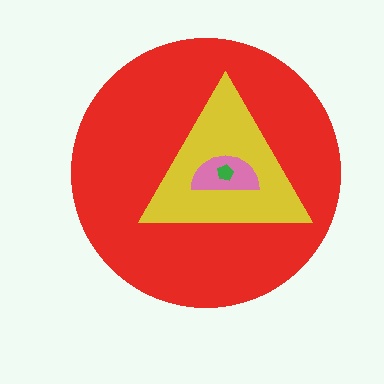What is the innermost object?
The green pentagon.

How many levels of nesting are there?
4.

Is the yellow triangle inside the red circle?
Yes.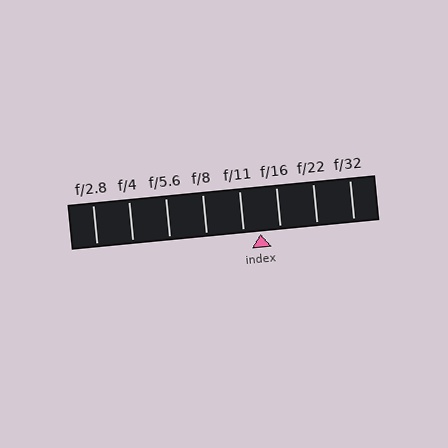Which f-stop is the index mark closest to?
The index mark is closest to f/11.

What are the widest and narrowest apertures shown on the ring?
The widest aperture shown is f/2.8 and the narrowest is f/32.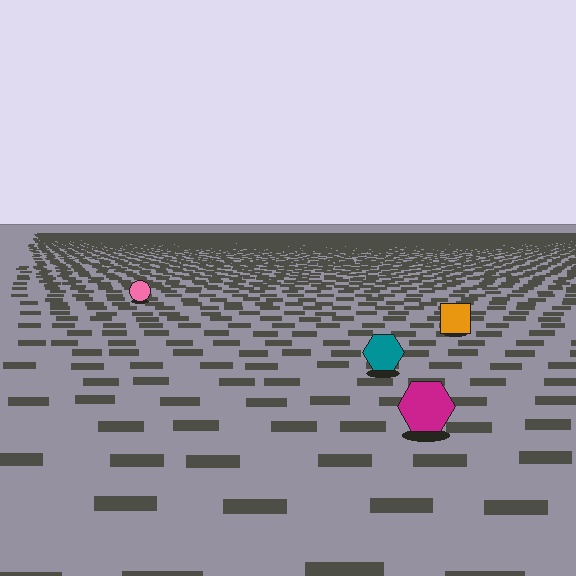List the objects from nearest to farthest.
From nearest to farthest: the magenta hexagon, the teal hexagon, the orange square, the pink circle.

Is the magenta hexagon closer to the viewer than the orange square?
Yes. The magenta hexagon is closer — you can tell from the texture gradient: the ground texture is coarser near it.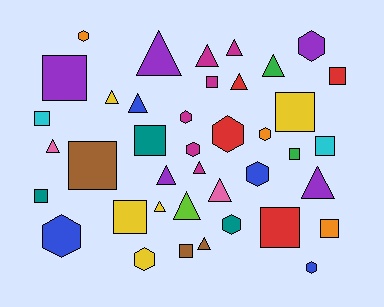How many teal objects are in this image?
There are 3 teal objects.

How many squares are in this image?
There are 14 squares.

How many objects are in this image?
There are 40 objects.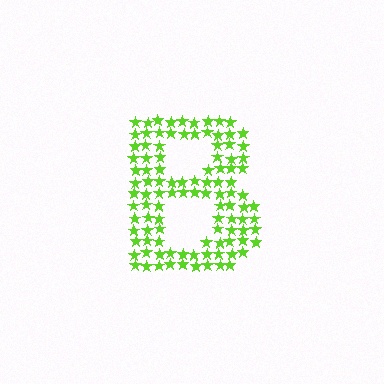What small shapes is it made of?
It is made of small stars.